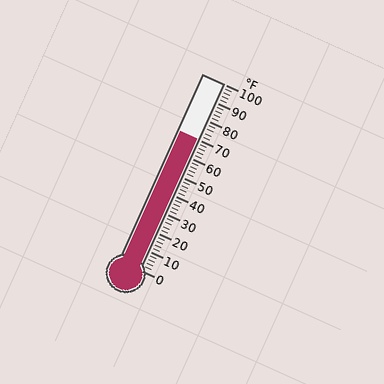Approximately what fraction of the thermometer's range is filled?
The thermometer is filled to approximately 70% of its range.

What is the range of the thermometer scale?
The thermometer scale ranges from 0°F to 100°F.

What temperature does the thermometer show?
The thermometer shows approximately 70°F.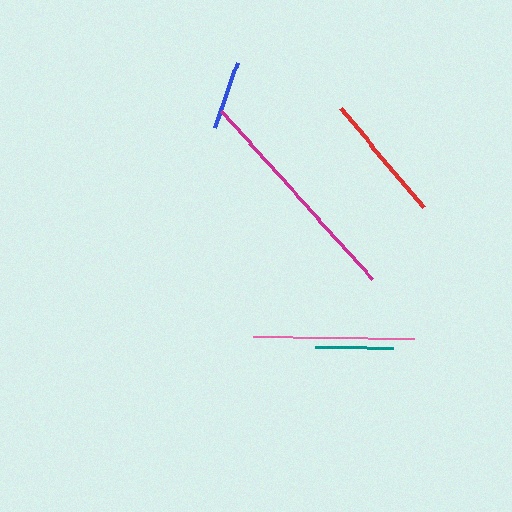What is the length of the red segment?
The red segment is approximately 129 pixels long.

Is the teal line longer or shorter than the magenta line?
The magenta line is longer than the teal line.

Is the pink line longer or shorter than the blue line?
The pink line is longer than the blue line.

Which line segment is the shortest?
The blue line is the shortest at approximately 70 pixels.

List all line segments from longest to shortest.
From longest to shortest: magenta, pink, red, teal, blue.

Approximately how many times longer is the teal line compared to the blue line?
The teal line is approximately 1.1 times the length of the blue line.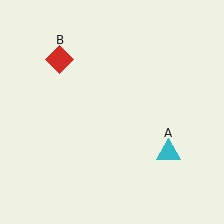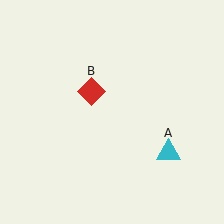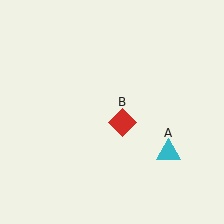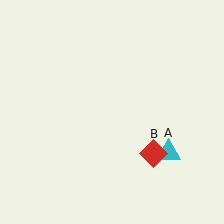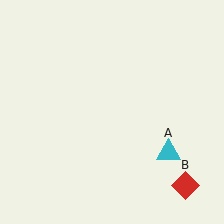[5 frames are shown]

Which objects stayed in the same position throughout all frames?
Cyan triangle (object A) remained stationary.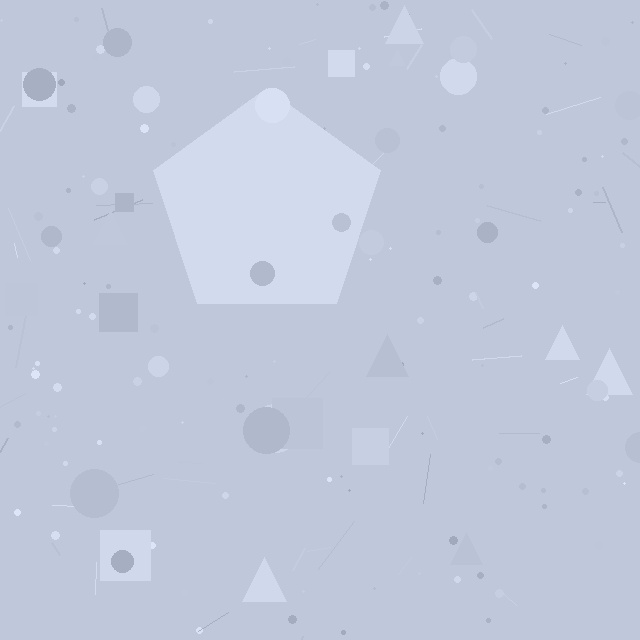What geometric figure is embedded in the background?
A pentagon is embedded in the background.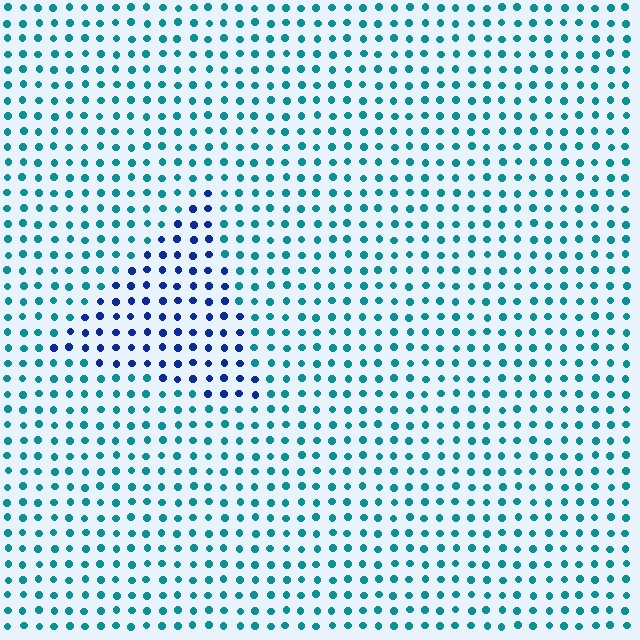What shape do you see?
I see a triangle.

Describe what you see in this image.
The image is filled with small teal elements in a uniform arrangement. A triangle-shaped region is visible where the elements are tinted to a slightly different hue, forming a subtle color boundary.